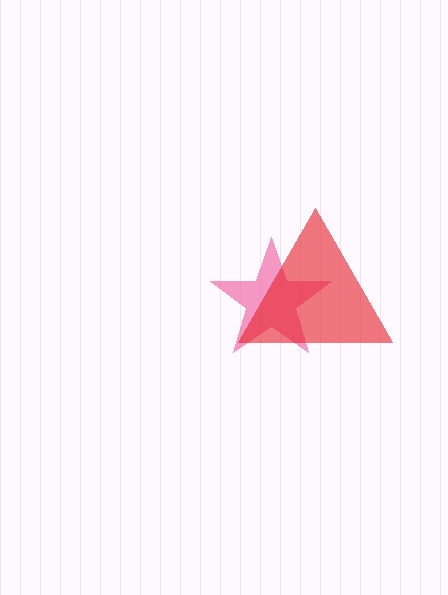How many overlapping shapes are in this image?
There are 2 overlapping shapes in the image.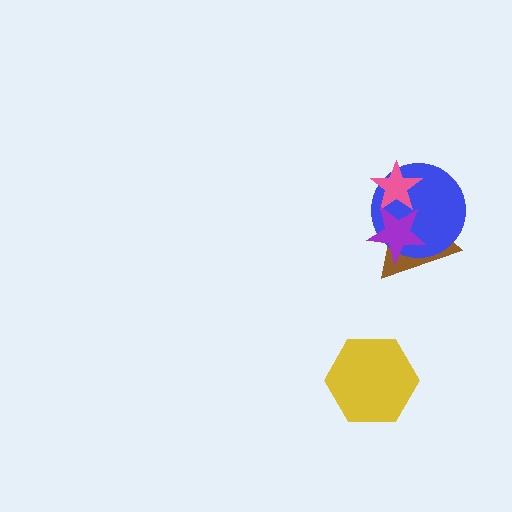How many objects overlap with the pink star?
3 objects overlap with the pink star.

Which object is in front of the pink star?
The purple star is in front of the pink star.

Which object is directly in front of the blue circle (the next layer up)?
The pink star is directly in front of the blue circle.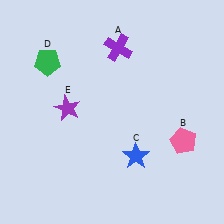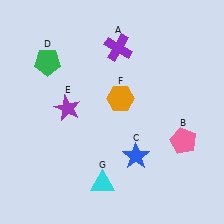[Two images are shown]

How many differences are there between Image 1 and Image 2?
There are 2 differences between the two images.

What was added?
An orange hexagon (F), a cyan triangle (G) were added in Image 2.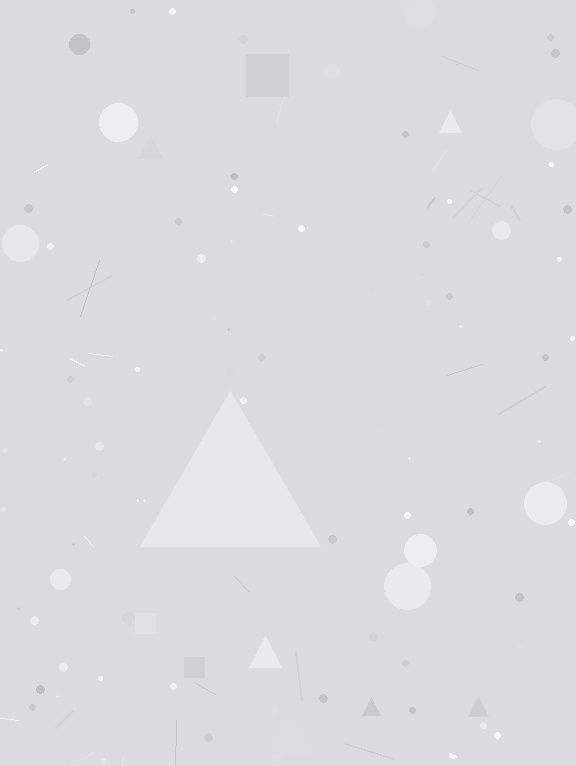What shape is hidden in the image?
A triangle is hidden in the image.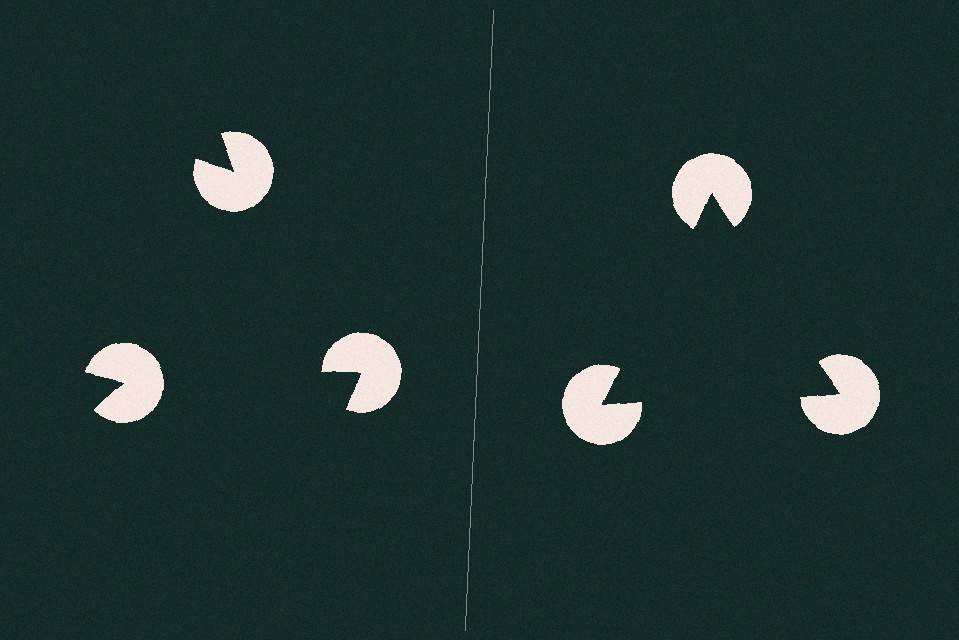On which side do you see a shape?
An illusory triangle appears on the right side. On the left side the wedge cuts are rotated, so no coherent shape forms.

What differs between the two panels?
The pac-man discs are positioned identically on both sides; only the wedge orientations differ. On the right they align to a triangle; on the left they are misaligned.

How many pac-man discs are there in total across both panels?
6 — 3 on each side.